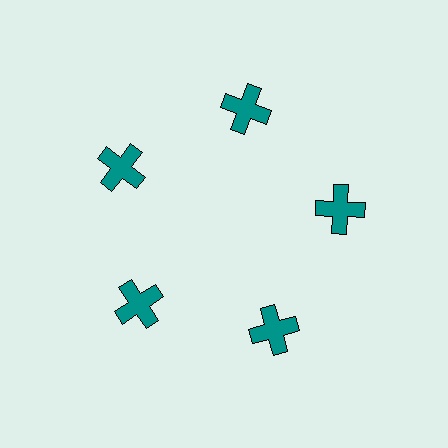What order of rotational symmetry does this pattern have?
This pattern has 5-fold rotational symmetry.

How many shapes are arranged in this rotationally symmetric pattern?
There are 5 shapes, arranged in 5 groups of 1.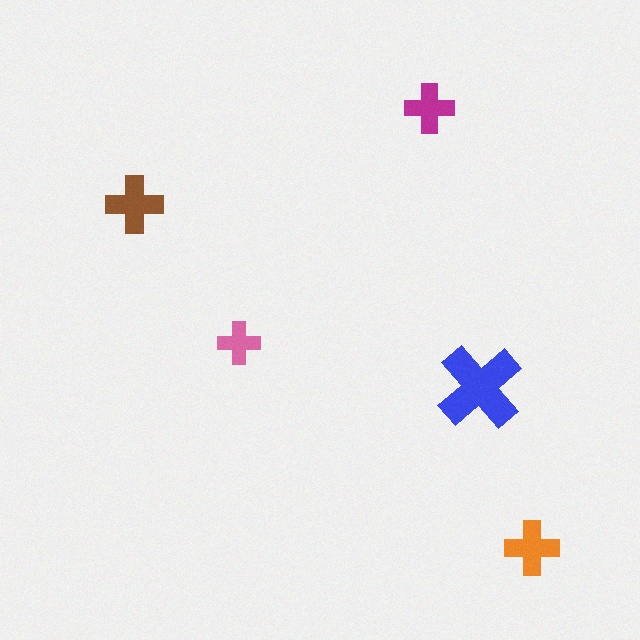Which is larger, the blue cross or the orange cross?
The blue one.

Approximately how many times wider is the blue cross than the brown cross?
About 1.5 times wider.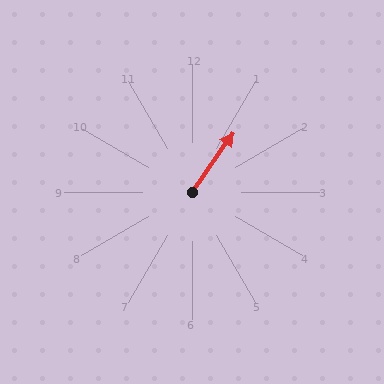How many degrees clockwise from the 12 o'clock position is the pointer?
Approximately 35 degrees.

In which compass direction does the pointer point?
Northeast.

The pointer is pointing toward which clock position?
Roughly 1 o'clock.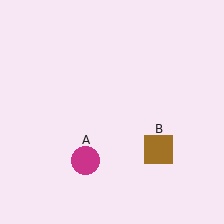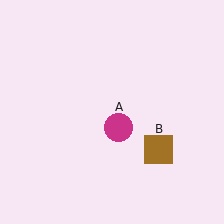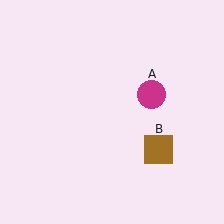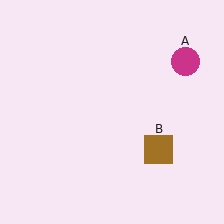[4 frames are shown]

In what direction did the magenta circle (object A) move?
The magenta circle (object A) moved up and to the right.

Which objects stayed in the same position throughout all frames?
Brown square (object B) remained stationary.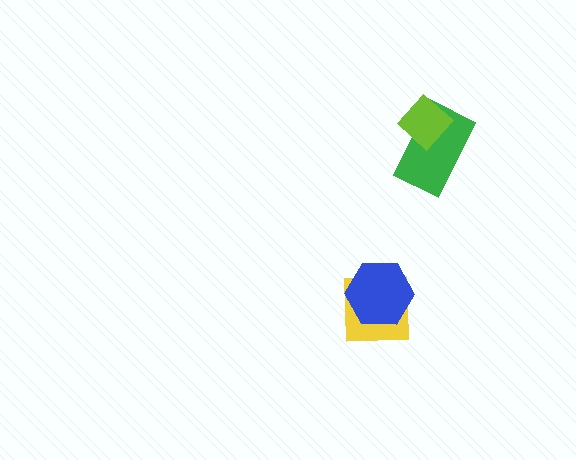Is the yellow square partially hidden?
Yes, it is partially covered by another shape.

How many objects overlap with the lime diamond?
1 object overlaps with the lime diamond.